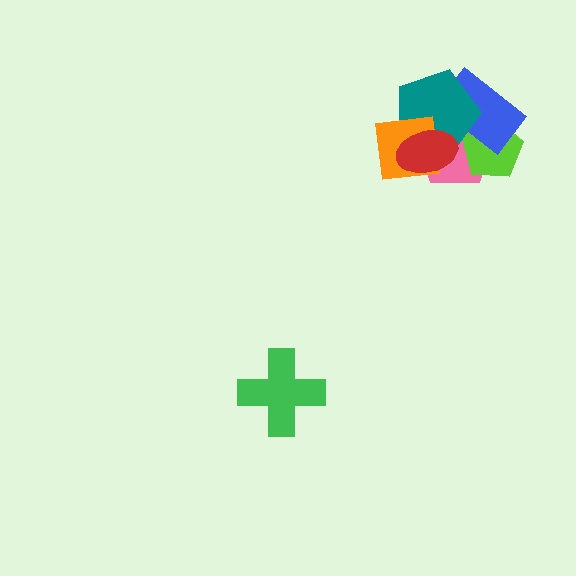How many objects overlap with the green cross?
0 objects overlap with the green cross.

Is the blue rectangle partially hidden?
Yes, it is partially covered by another shape.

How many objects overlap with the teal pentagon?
5 objects overlap with the teal pentagon.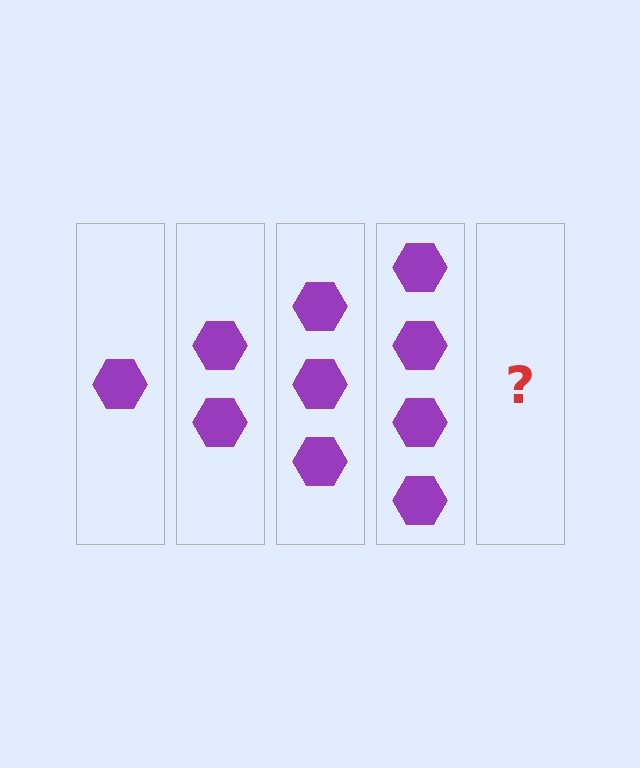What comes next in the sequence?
The next element should be 5 hexagons.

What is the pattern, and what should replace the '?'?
The pattern is that each step adds one more hexagon. The '?' should be 5 hexagons.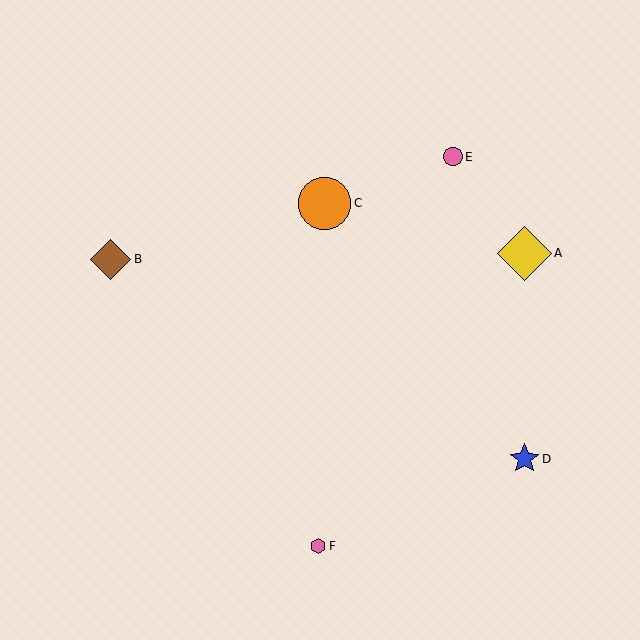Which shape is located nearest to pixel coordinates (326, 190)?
The orange circle (labeled C) at (324, 203) is nearest to that location.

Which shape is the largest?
The yellow diamond (labeled A) is the largest.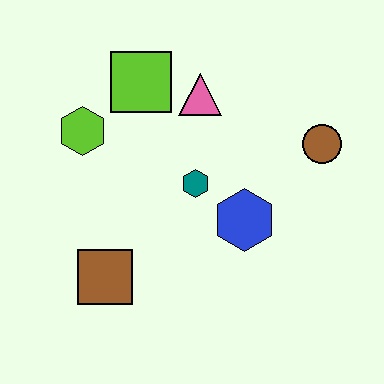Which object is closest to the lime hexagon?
The lime square is closest to the lime hexagon.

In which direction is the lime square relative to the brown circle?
The lime square is to the left of the brown circle.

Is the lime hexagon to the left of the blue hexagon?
Yes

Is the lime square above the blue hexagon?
Yes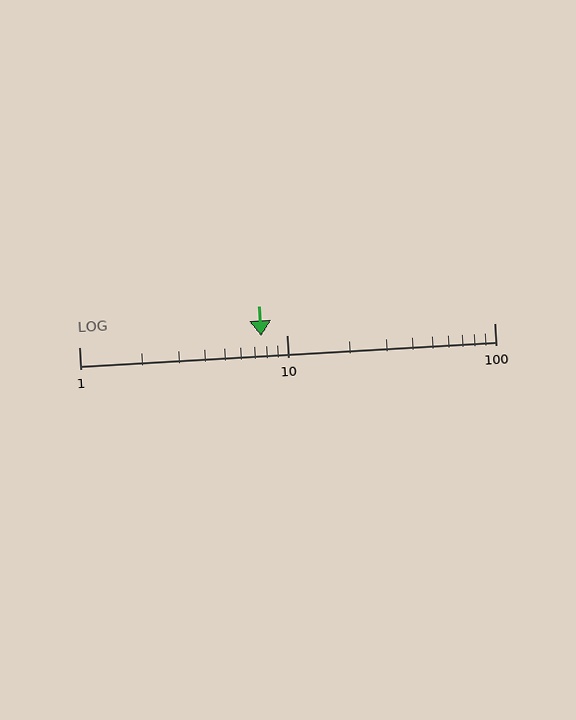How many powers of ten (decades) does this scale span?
The scale spans 2 decades, from 1 to 100.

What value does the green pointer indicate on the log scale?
The pointer indicates approximately 7.5.